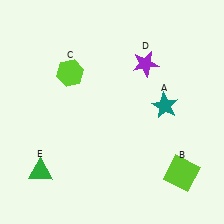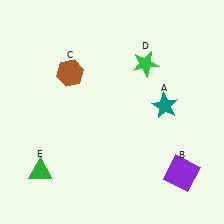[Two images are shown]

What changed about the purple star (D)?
In Image 1, D is purple. In Image 2, it changed to green.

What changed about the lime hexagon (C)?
In Image 1, C is lime. In Image 2, it changed to brown.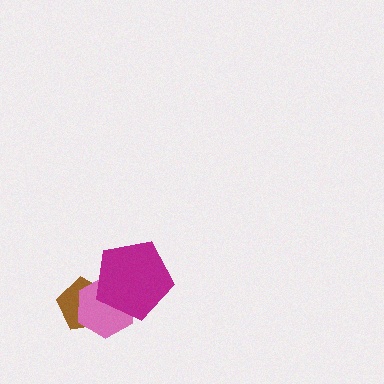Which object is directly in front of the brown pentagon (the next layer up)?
The pink hexagon is directly in front of the brown pentagon.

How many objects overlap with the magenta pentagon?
2 objects overlap with the magenta pentagon.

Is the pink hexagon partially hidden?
Yes, it is partially covered by another shape.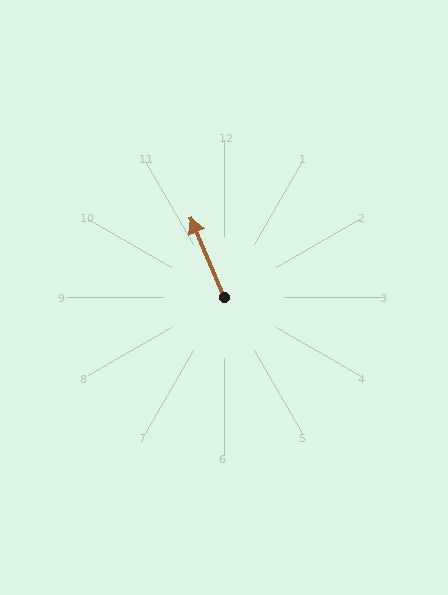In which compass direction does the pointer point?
Northwest.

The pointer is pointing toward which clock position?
Roughly 11 o'clock.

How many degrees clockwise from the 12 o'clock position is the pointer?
Approximately 337 degrees.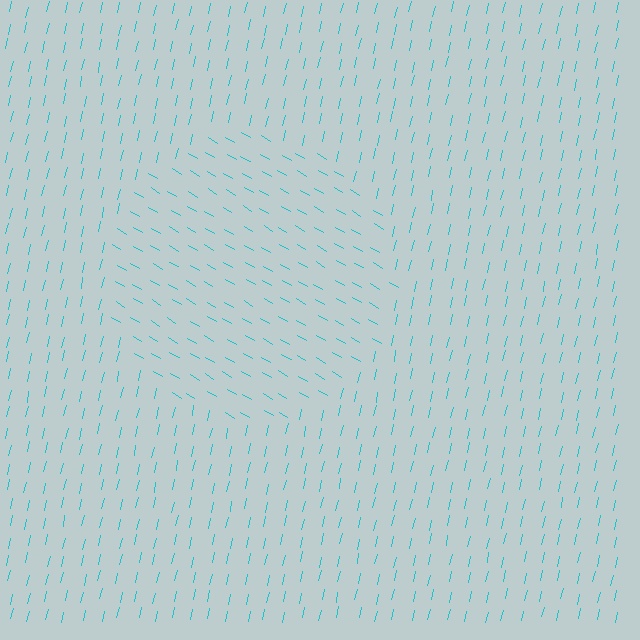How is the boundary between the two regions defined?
The boundary is defined purely by a change in line orientation (approximately 72 degrees difference). All lines are the same color and thickness.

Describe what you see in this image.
The image is filled with small cyan line segments. A circle region in the image has lines oriented differently from the surrounding lines, creating a visible texture boundary.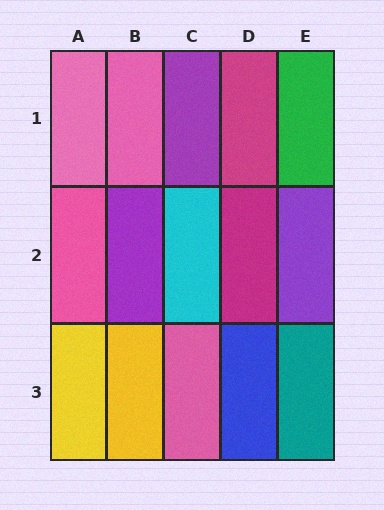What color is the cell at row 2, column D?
Magenta.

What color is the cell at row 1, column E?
Green.